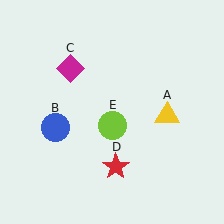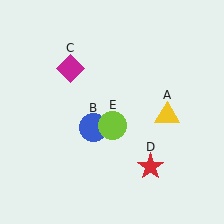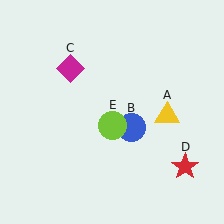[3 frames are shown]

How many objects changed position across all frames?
2 objects changed position: blue circle (object B), red star (object D).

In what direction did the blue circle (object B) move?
The blue circle (object B) moved right.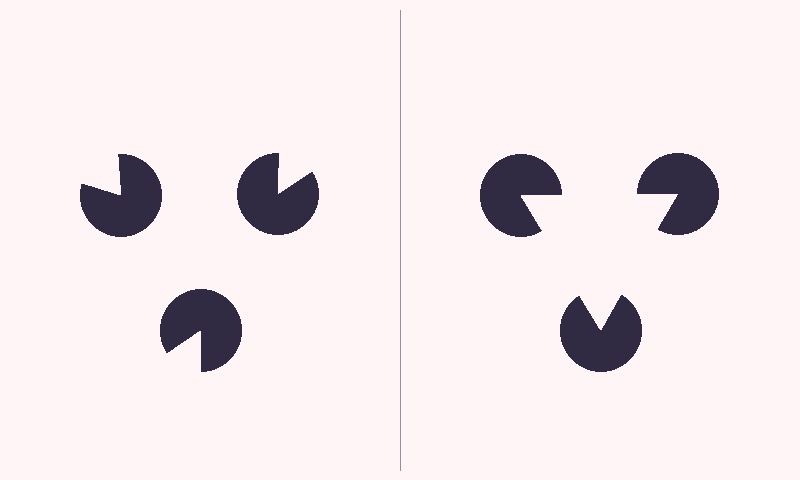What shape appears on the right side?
An illusory triangle.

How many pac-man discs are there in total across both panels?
6 — 3 on each side.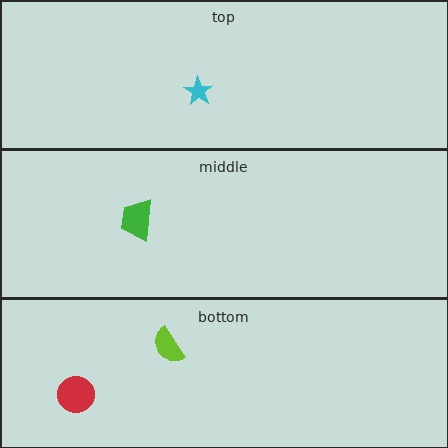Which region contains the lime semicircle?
The bottom region.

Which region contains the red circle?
The bottom region.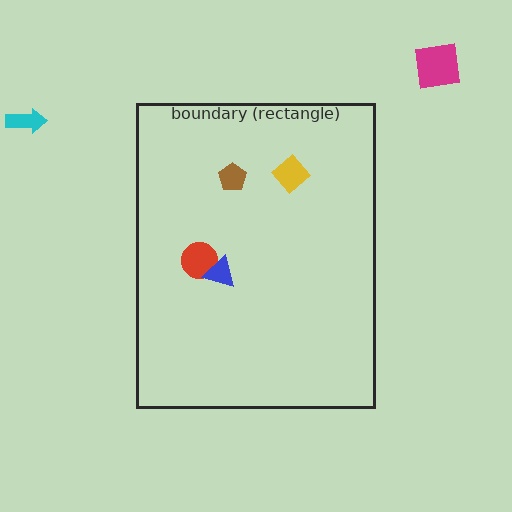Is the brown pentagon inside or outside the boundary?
Inside.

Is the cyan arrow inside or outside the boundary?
Outside.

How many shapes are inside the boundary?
4 inside, 2 outside.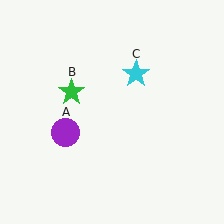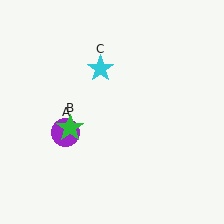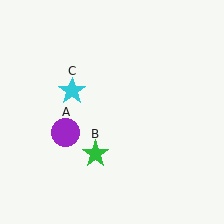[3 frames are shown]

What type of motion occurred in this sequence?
The green star (object B), cyan star (object C) rotated counterclockwise around the center of the scene.